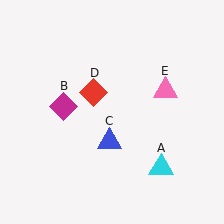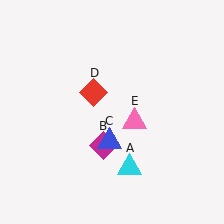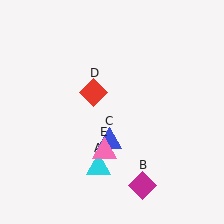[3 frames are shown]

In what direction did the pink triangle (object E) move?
The pink triangle (object E) moved down and to the left.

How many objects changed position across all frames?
3 objects changed position: cyan triangle (object A), magenta diamond (object B), pink triangle (object E).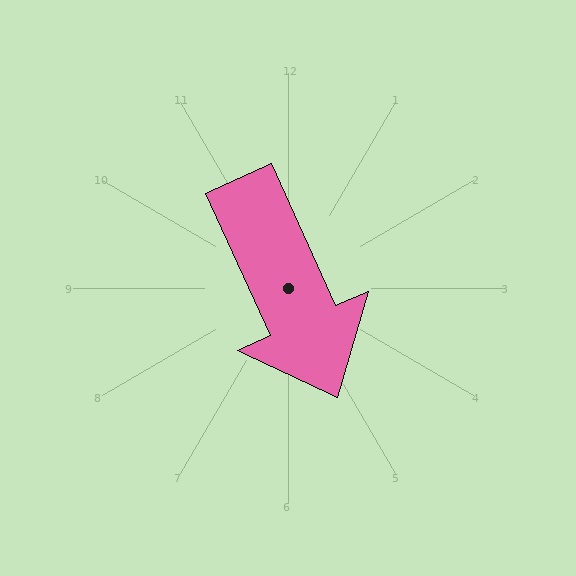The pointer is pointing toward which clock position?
Roughly 5 o'clock.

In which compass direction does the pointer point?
Southeast.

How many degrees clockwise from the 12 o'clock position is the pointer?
Approximately 156 degrees.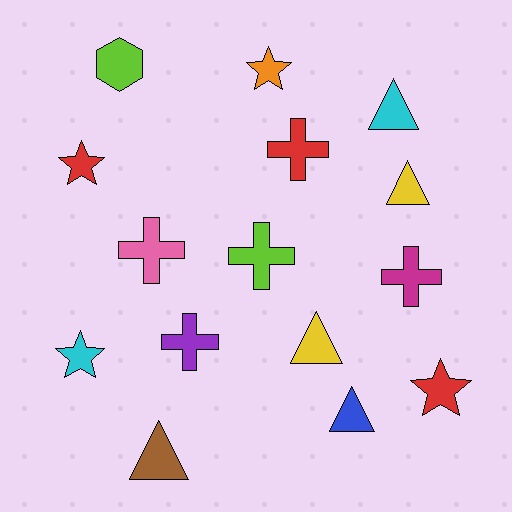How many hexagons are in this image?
There is 1 hexagon.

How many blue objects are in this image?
There is 1 blue object.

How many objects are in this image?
There are 15 objects.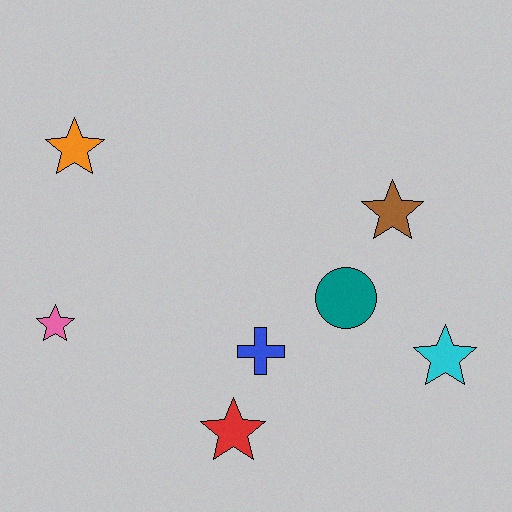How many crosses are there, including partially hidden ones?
There is 1 cross.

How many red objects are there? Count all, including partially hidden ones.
There is 1 red object.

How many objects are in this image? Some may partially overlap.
There are 7 objects.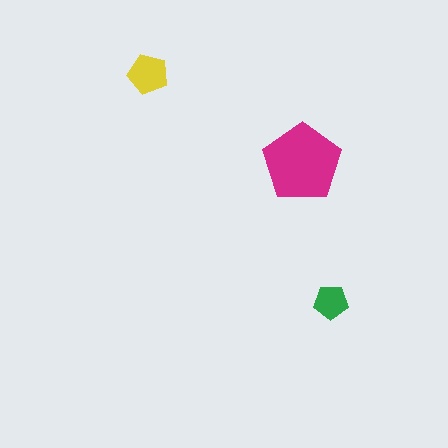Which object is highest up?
The yellow pentagon is topmost.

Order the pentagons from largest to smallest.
the magenta one, the yellow one, the green one.